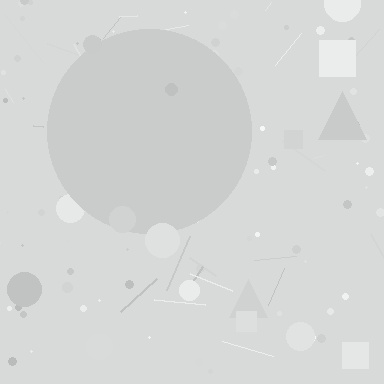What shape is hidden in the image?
A circle is hidden in the image.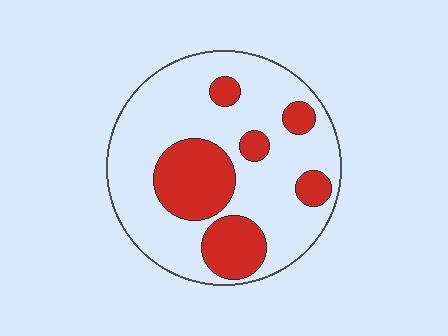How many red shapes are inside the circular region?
6.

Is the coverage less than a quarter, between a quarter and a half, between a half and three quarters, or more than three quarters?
Between a quarter and a half.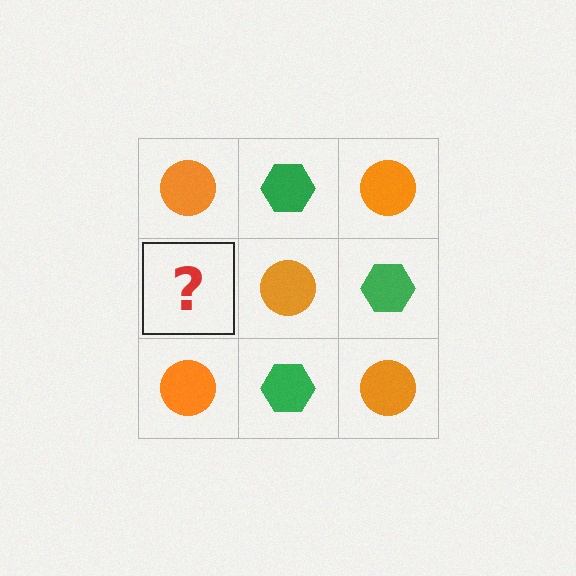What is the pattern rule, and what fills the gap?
The rule is that it alternates orange circle and green hexagon in a checkerboard pattern. The gap should be filled with a green hexagon.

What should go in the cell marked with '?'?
The missing cell should contain a green hexagon.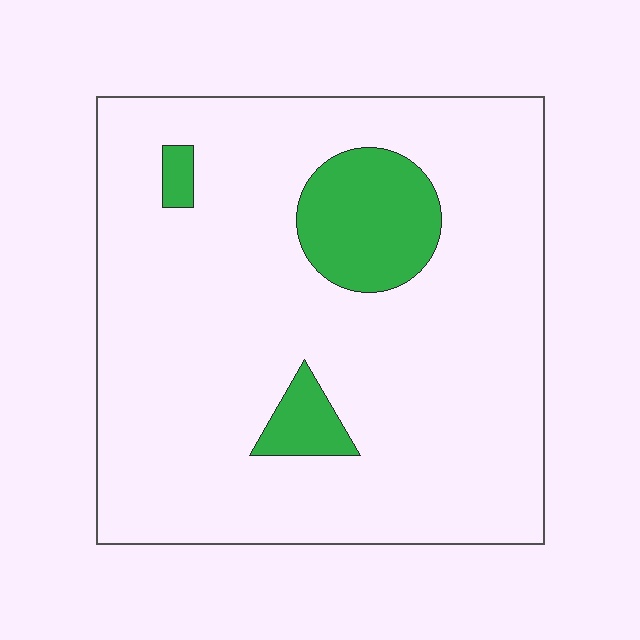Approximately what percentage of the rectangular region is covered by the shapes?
Approximately 10%.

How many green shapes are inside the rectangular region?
3.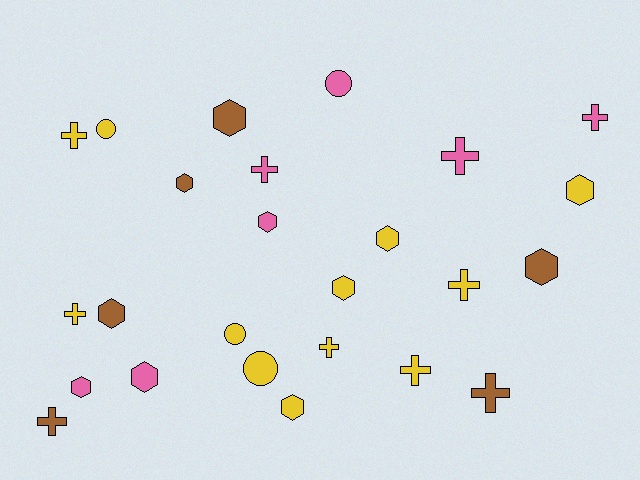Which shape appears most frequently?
Hexagon, with 11 objects.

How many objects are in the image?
There are 25 objects.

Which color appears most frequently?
Yellow, with 12 objects.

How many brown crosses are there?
There are 2 brown crosses.